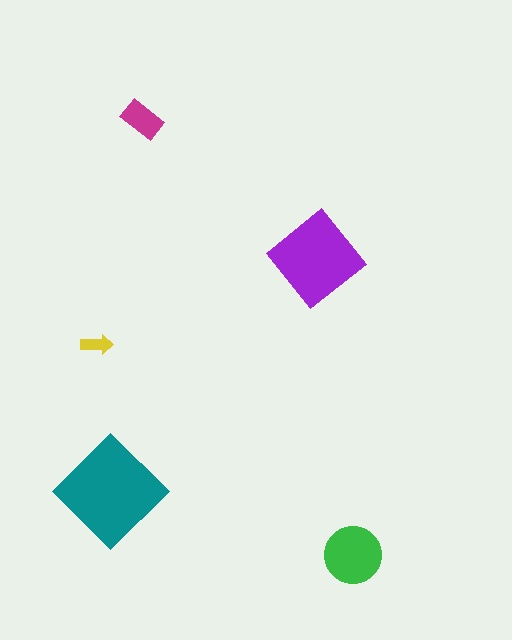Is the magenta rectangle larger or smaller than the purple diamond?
Smaller.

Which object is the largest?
The teal diamond.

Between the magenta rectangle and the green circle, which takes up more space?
The green circle.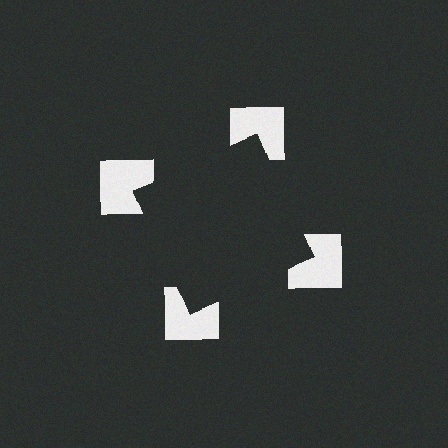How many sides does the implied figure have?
4 sides.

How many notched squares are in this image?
There are 4 — one at each vertex of the illusory square.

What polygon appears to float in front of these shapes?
An illusory square — its edges are inferred from the aligned wedge cuts in the notched squares, not physically drawn.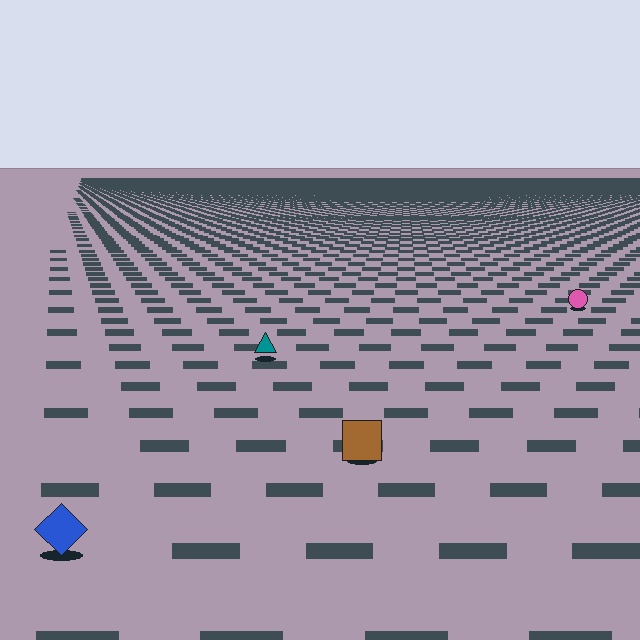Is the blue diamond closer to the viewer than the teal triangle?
Yes. The blue diamond is closer — you can tell from the texture gradient: the ground texture is coarser near it.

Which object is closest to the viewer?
The blue diamond is closest. The texture marks near it are larger and more spread out.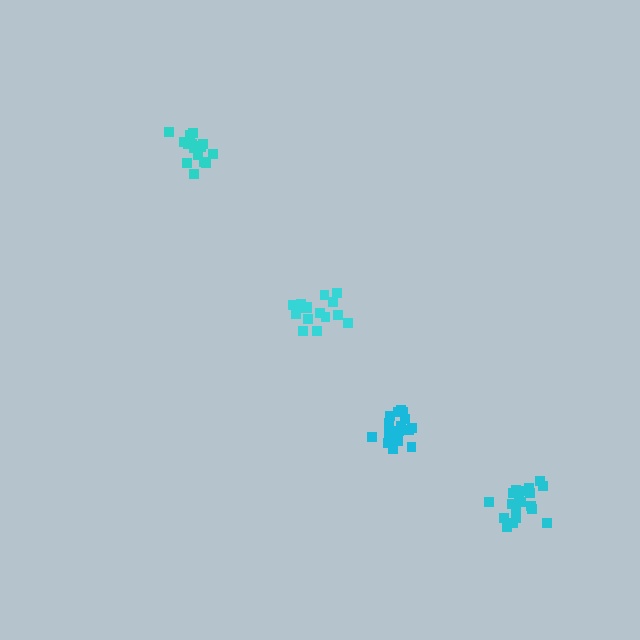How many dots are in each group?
Group 1: 19 dots, Group 2: 16 dots, Group 3: 17 dots, Group 4: 16 dots (68 total).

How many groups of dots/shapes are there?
There are 4 groups.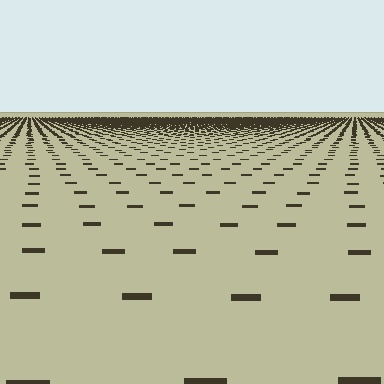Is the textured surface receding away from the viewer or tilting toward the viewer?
The surface is receding away from the viewer. Texture elements get smaller and denser toward the top.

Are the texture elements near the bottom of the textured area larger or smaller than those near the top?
Larger. Near the bottom, elements are closer to the viewer and appear at a bigger on-screen size.